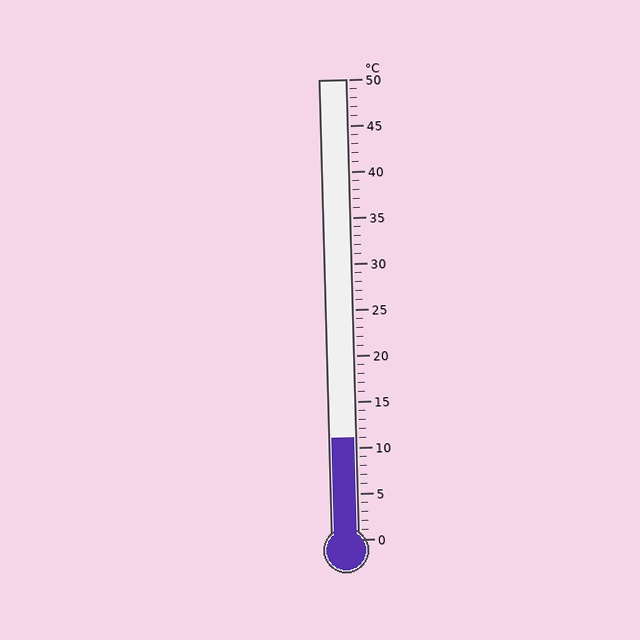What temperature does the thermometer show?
The thermometer shows approximately 11°C.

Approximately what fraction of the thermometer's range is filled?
The thermometer is filled to approximately 20% of its range.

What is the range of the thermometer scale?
The thermometer scale ranges from 0°C to 50°C.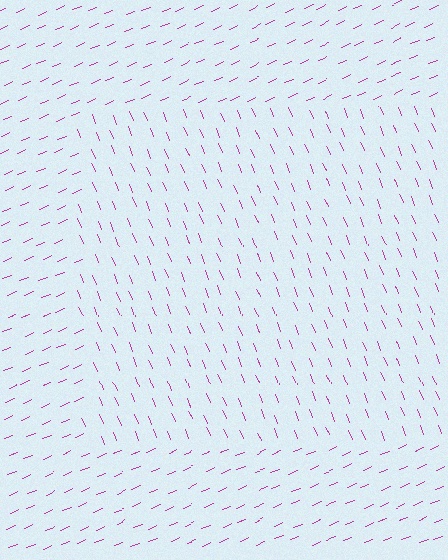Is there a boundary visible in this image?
Yes, there is a texture boundary formed by a change in line orientation.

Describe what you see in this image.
The image is filled with small magenta line segments. A rectangle region in the image has lines oriented differently from the surrounding lines, creating a visible texture boundary.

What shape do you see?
I see a rectangle.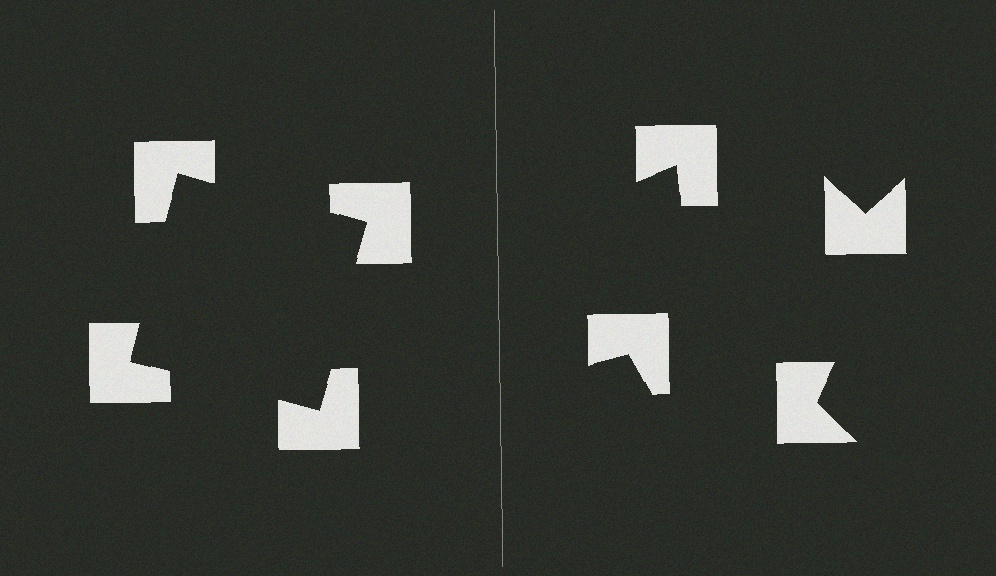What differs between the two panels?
The notched squares are positioned identically on both sides; only the wedge orientations differ. On the left they align to a square; on the right they are misaligned.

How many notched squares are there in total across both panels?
8 — 4 on each side.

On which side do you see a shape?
An illusory square appears on the left side. On the right side the wedge cuts are rotated, so no coherent shape forms.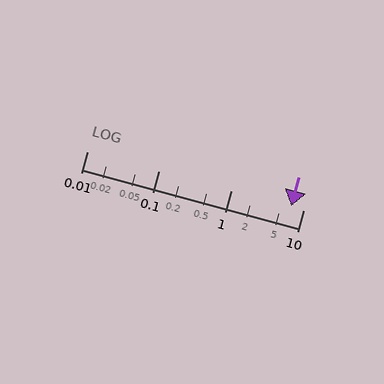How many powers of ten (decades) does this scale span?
The scale spans 3 decades, from 0.01 to 10.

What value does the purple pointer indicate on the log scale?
The pointer indicates approximately 6.7.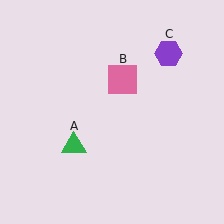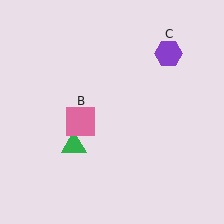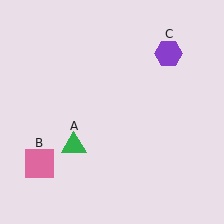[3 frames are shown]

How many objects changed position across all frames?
1 object changed position: pink square (object B).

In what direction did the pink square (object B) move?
The pink square (object B) moved down and to the left.